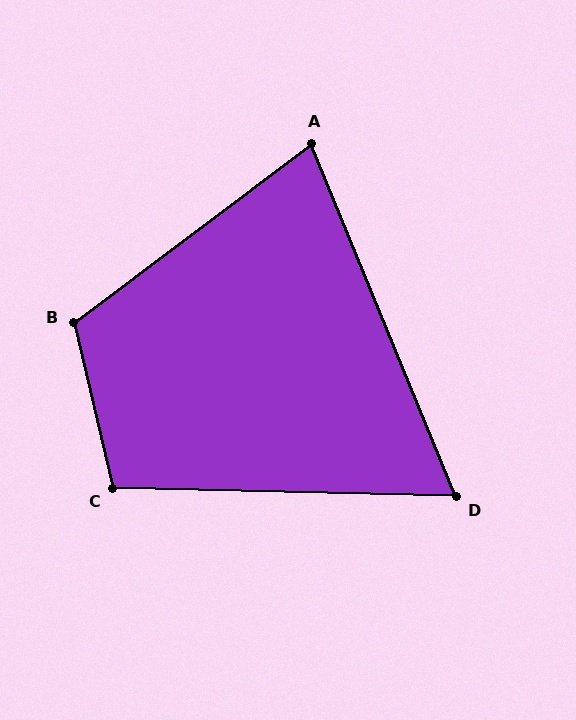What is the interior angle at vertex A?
Approximately 75 degrees (acute).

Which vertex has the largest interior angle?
B, at approximately 114 degrees.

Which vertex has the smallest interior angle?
D, at approximately 66 degrees.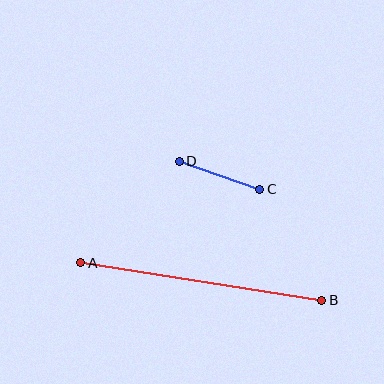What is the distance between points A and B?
The distance is approximately 244 pixels.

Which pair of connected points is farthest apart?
Points A and B are farthest apart.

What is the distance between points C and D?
The distance is approximately 86 pixels.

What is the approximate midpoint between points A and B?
The midpoint is at approximately (202, 282) pixels.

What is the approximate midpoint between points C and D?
The midpoint is at approximately (219, 175) pixels.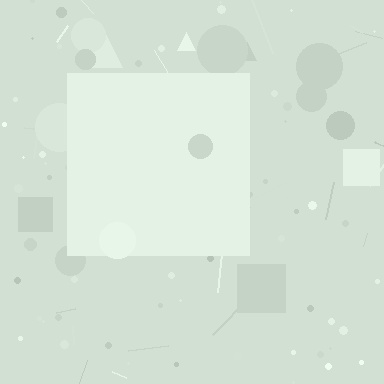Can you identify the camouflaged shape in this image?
The camouflaged shape is a square.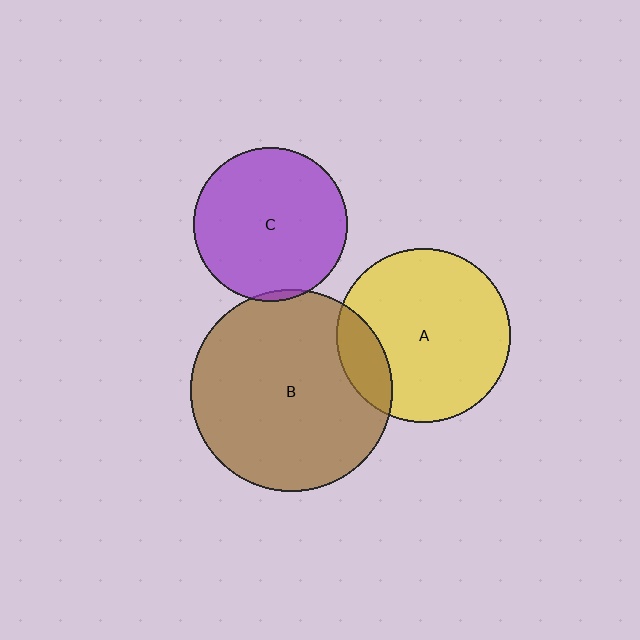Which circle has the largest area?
Circle B (brown).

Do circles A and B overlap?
Yes.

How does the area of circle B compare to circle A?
Approximately 1.3 times.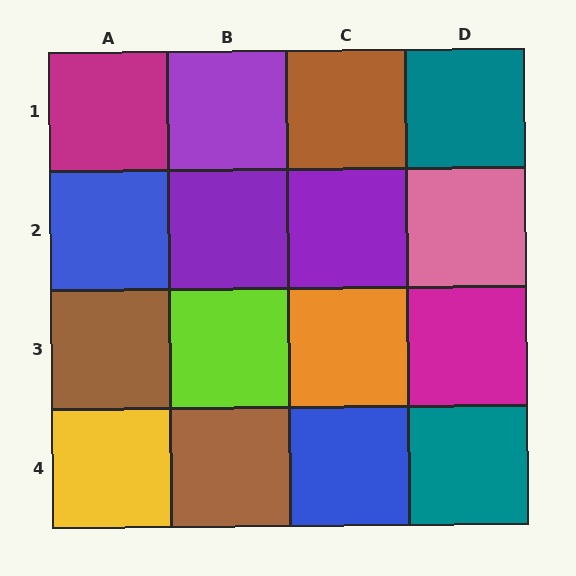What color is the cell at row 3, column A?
Brown.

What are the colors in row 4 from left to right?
Yellow, brown, blue, teal.